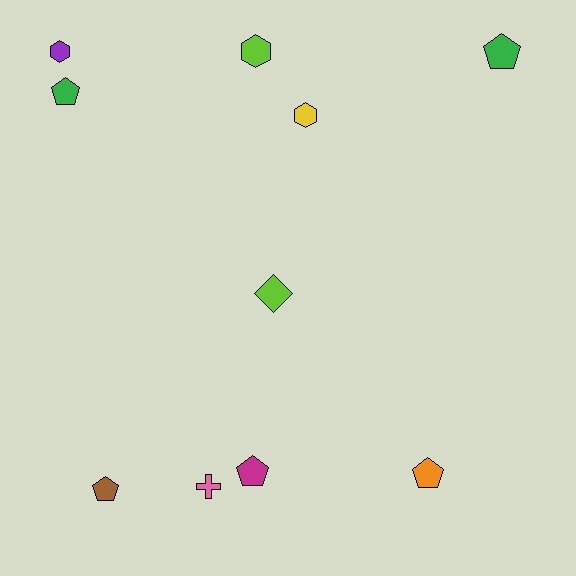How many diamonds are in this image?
There is 1 diamond.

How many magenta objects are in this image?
There is 1 magenta object.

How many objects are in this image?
There are 10 objects.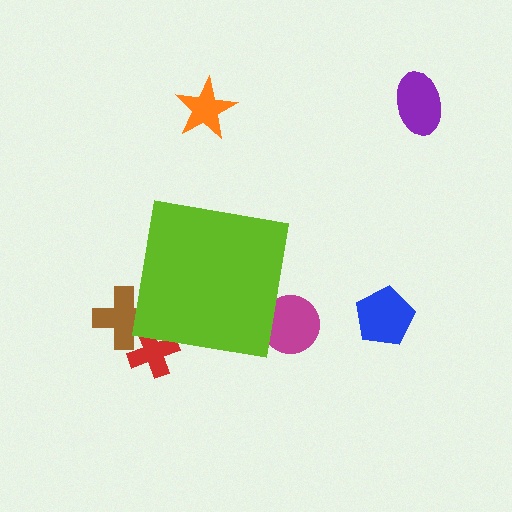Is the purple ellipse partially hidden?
No, the purple ellipse is fully visible.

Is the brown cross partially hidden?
Yes, the brown cross is partially hidden behind the lime square.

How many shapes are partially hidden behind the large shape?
3 shapes are partially hidden.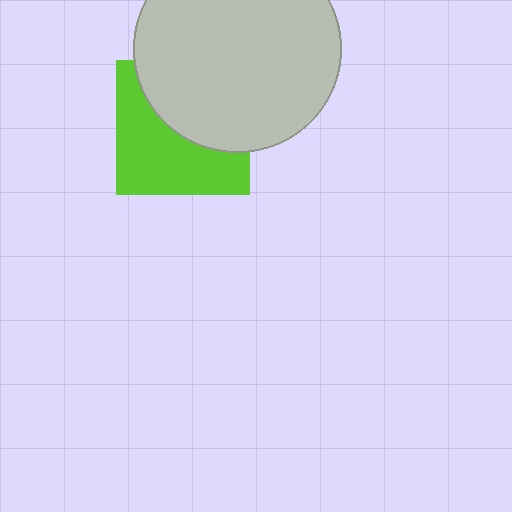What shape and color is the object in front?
The object in front is a light gray circle.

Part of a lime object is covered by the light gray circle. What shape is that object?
It is a square.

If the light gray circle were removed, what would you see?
You would see the complete lime square.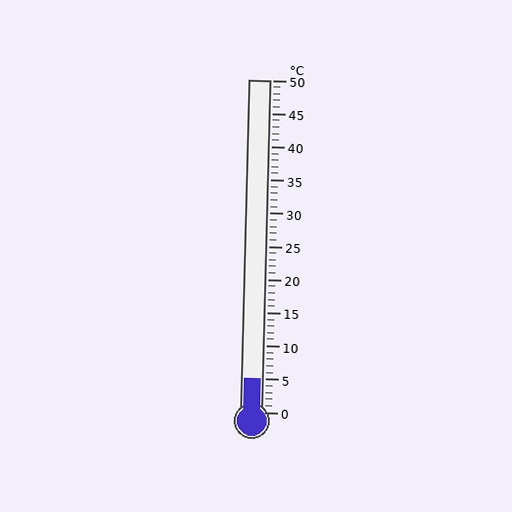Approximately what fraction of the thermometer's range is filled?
The thermometer is filled to approximately 10% of its range.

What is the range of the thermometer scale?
The thermometer scale ranges from 0°C to 50°C.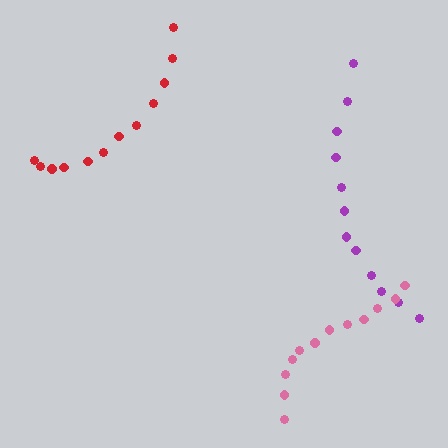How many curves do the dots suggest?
There are 3 distinct paths.